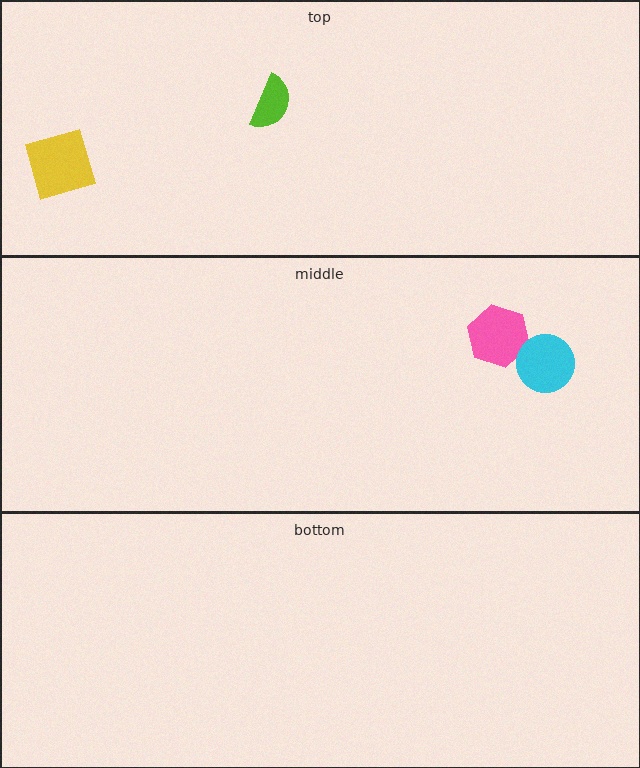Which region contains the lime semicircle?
The top region.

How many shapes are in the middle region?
2.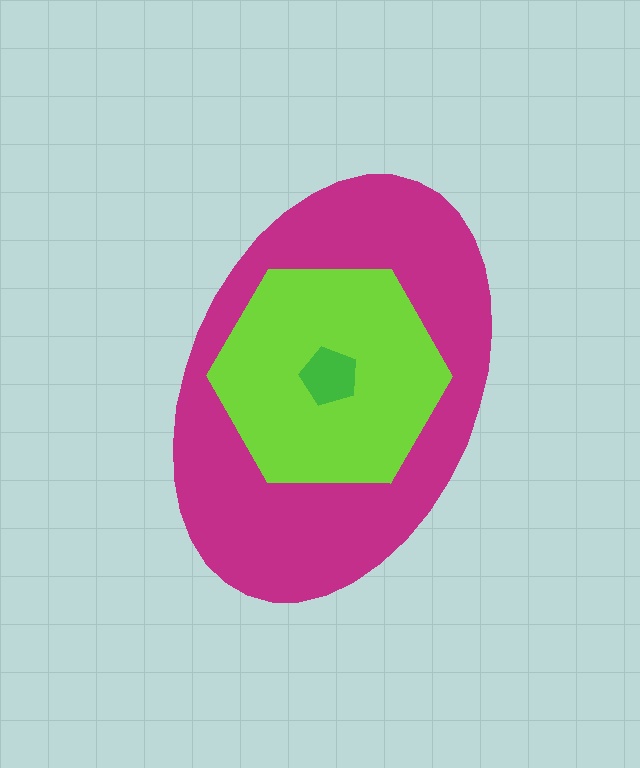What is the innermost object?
The green pentagon.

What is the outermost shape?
The magenta ellipse.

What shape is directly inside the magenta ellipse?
The lime hexagon.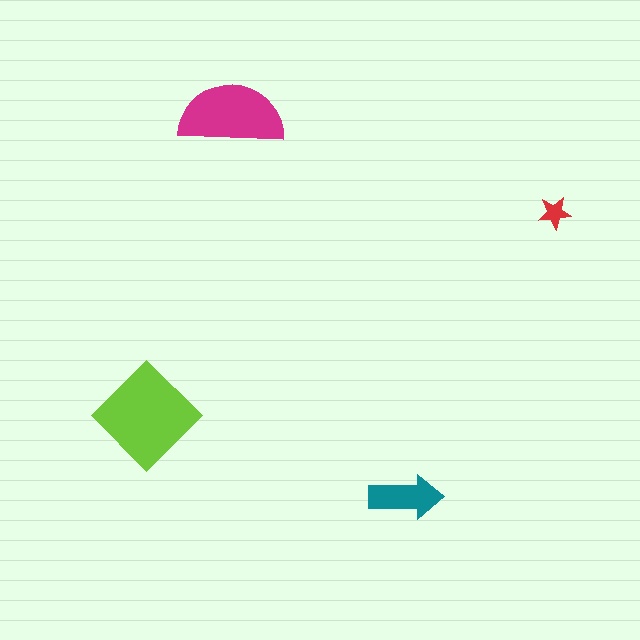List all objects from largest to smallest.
The lime diamond, the magenta semicircle, the teal arrow, the red star.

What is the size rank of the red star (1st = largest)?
4th.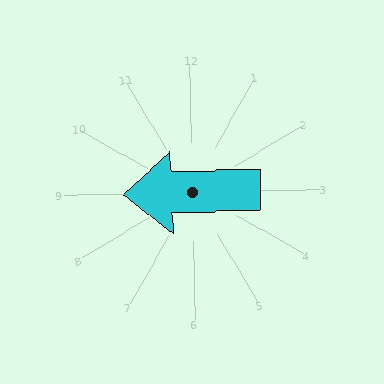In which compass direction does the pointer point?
West.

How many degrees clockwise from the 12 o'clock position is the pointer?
Approximately 269 degrees.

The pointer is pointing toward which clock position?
Roughly 9 o'clock.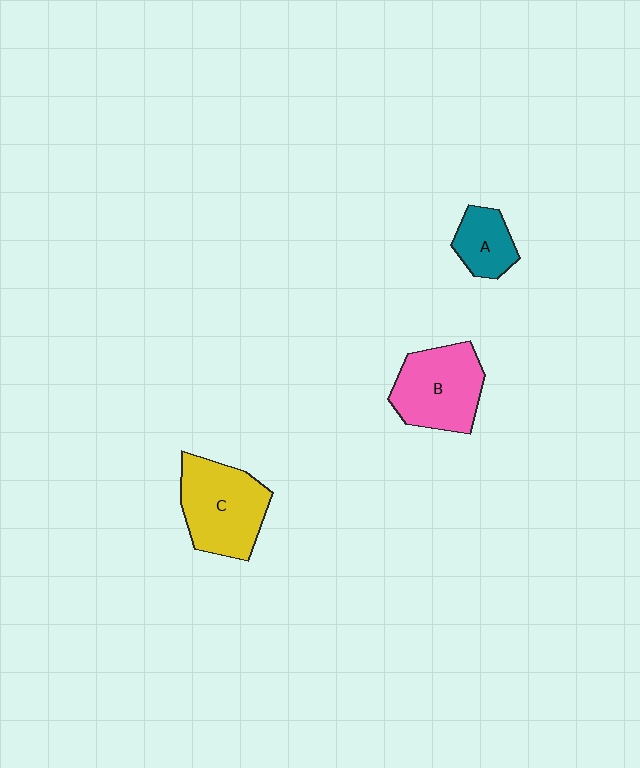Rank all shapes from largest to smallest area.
From largest to smallest: C (yellow), B (pink), A (teal).